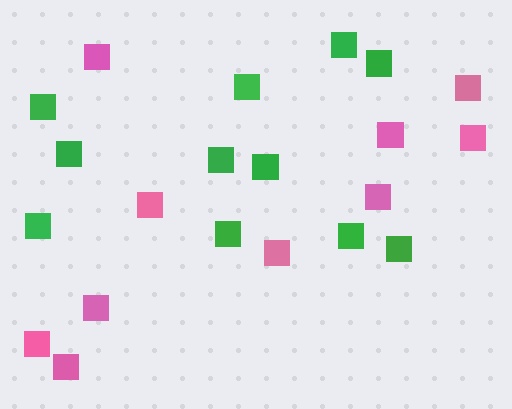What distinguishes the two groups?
There are 2 groups: one group of green squares (11) and one group of pink squares (10).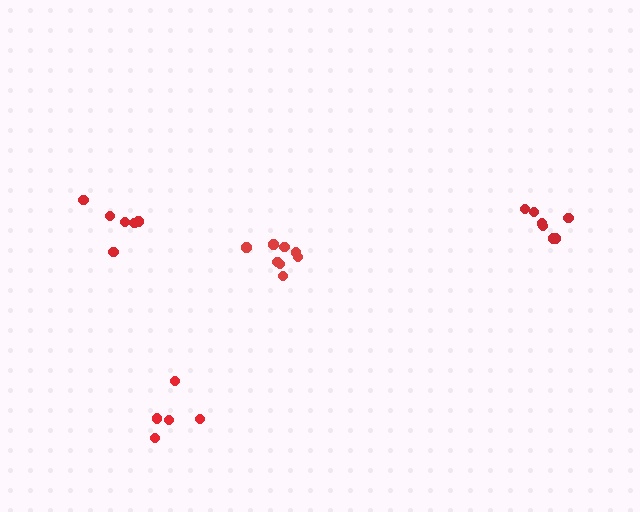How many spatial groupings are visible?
There are 4 spatial groupings.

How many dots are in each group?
Group 1: 5 dots, Group 2: 8 dots, Group 3: 6 dots, Group 4: 7 dots (26 total).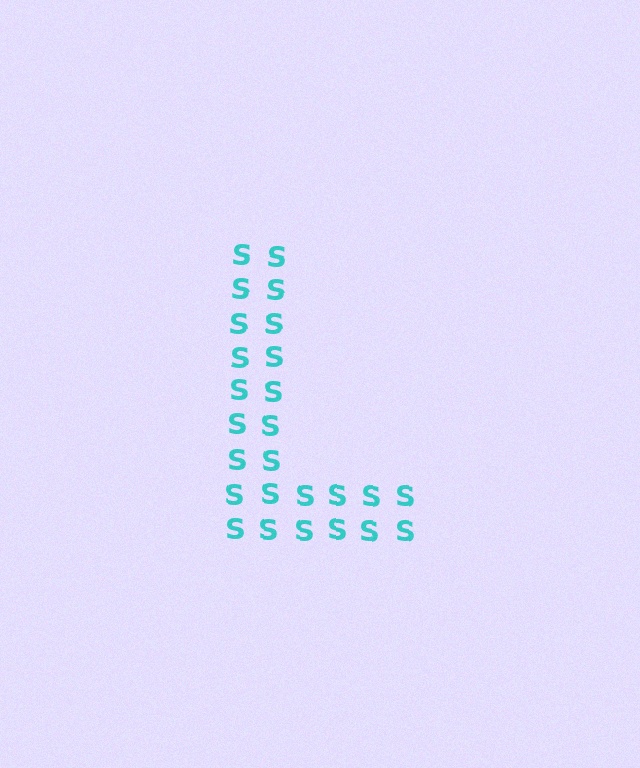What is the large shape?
The large shape is the letter L.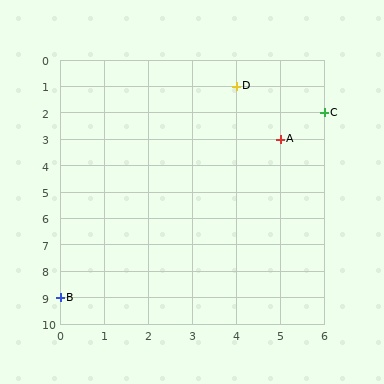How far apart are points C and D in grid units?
Points C and D are 2 columns and 1 row apart (about 2.2 grid units diagonally).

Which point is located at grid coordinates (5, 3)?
Point A is at (5, 3).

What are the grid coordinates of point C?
Point C is at grid coordinates (6, 2).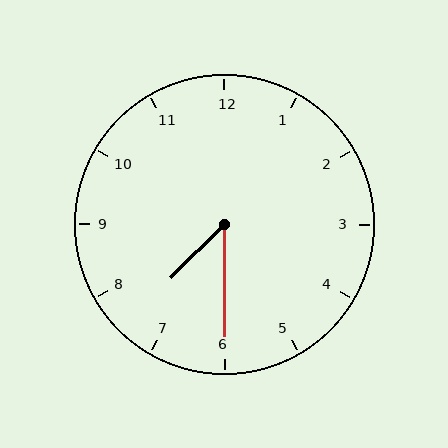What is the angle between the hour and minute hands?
Approximately 45 degrees.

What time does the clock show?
7:30.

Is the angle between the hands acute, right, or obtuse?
It is acute.